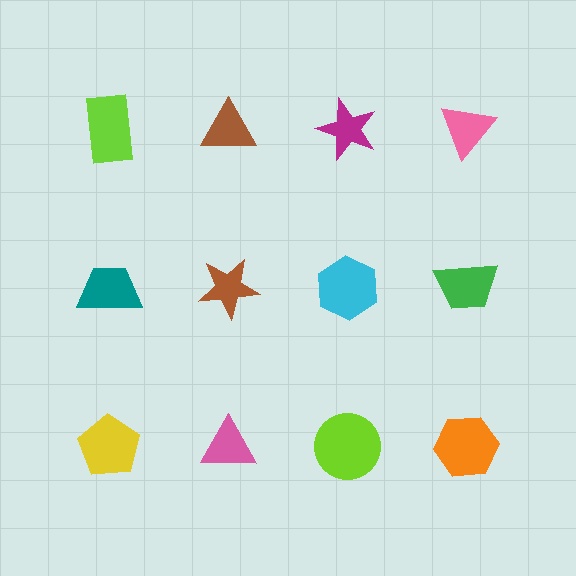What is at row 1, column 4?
A pink triangle.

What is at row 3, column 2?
A pink triangle.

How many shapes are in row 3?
4 shapes.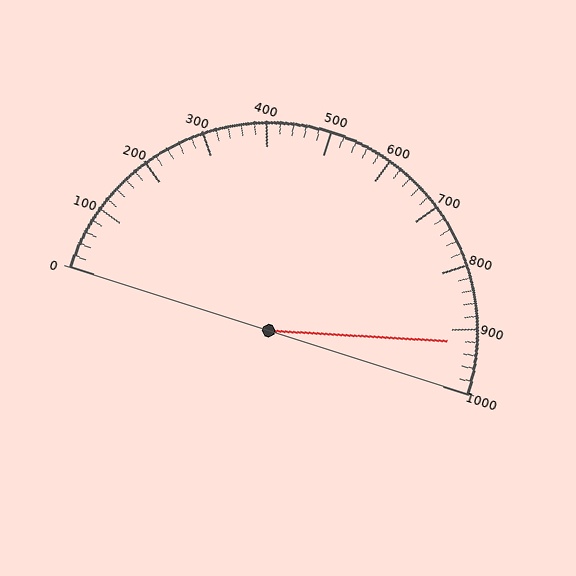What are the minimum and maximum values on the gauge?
The gauge ranges from 0 to 1000.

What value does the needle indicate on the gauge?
The needle indicates approximately 920.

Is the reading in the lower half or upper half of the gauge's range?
The reading is in the upper half of the range (0 to 1000).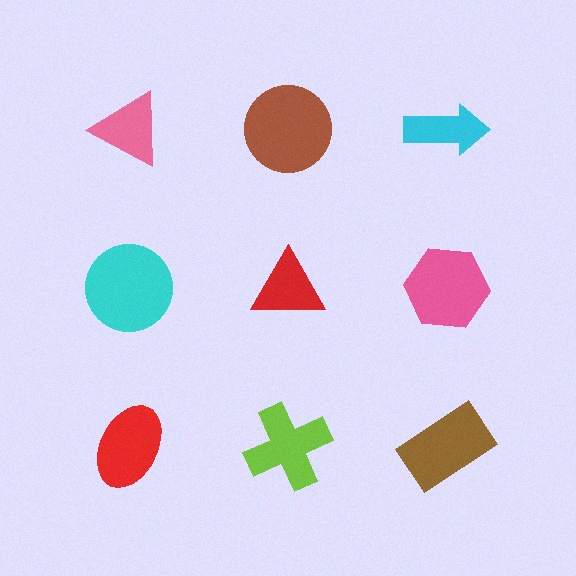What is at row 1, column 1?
A pink triangle.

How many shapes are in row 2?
3 shapes.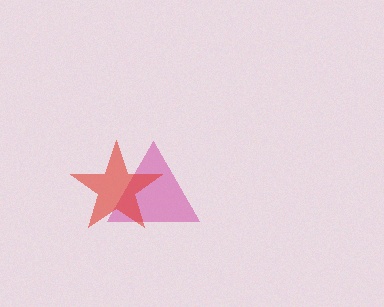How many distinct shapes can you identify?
There are 2 distinct shapes: a magenta triangle, a red star.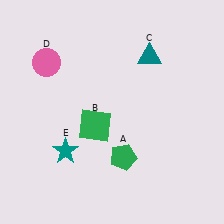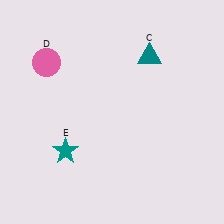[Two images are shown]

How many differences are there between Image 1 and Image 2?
There are 2 differences between the two images.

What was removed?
The green square (B), the green pentagon (A) were removed in Image 2.